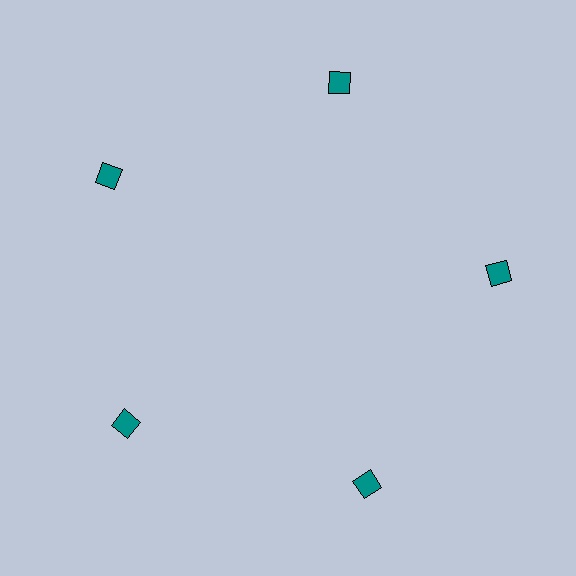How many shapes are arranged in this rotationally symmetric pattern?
There are 5 shapes, arranged in 5 groups of 1.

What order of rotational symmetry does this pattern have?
This pattern has 5-fold rotational symmetry.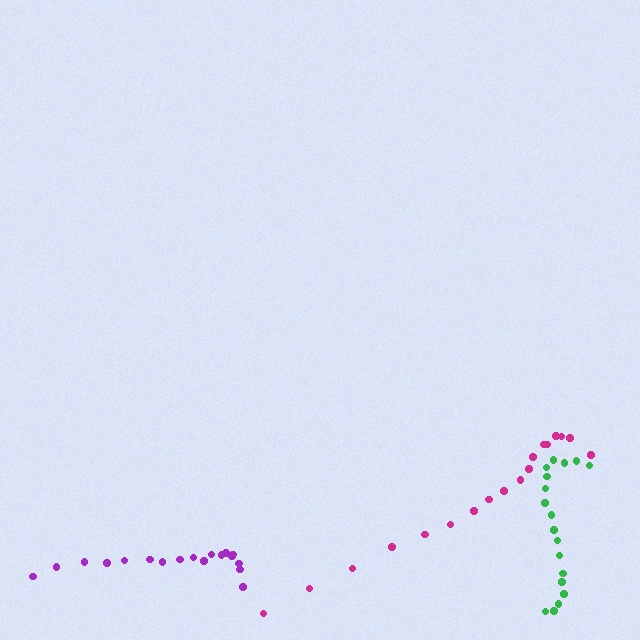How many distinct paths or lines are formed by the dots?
There are 3 distinct paths.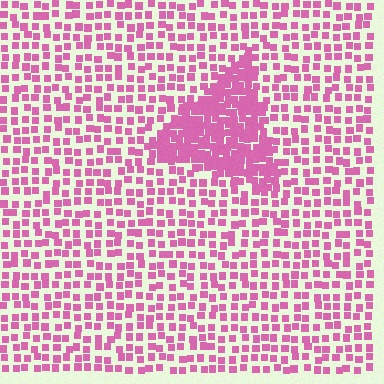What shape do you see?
I see a triangle.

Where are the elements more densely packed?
The elements are more densely packed inside the triangle boundary.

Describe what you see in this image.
The image contains small pink elements arranged at two different densities. A triangle-shaped region is visible where the elements are more densely packed than the surrounding area.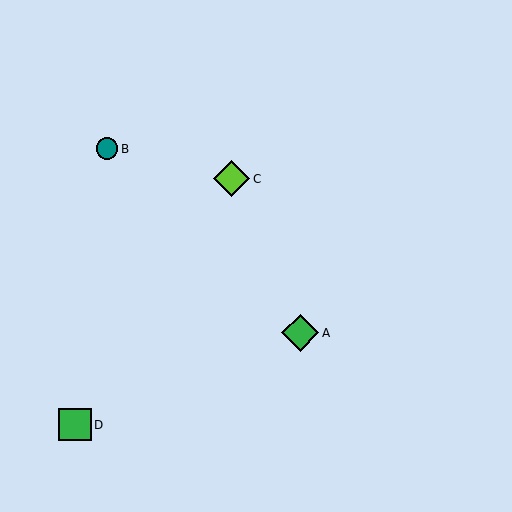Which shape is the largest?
The green diamond (labeled A) is the largest.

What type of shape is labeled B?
Shape B is a teal circle.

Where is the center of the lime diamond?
The center of the lime diamond is at (232, 179).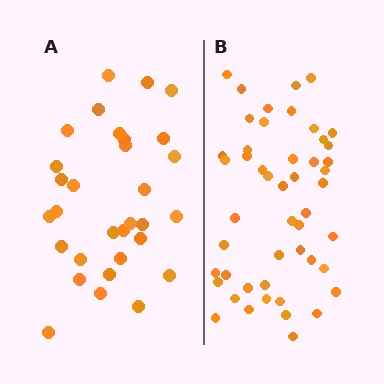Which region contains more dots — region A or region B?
Region B (the right region) has more dots.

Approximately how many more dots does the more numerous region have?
Region B has approximately 20 more dots than region A.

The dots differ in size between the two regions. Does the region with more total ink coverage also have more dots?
No. Region A has more total ink coverage because its dots are larger, but region B actually contains more individual dots. Total area can be misleading — the number of items is what matters here.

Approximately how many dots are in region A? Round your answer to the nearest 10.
About 30 dots. (The exact count is 31, which rounds to 30.)